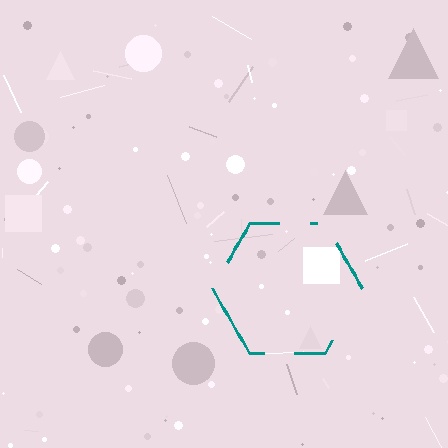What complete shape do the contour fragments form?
The contour fragments form a hexagon.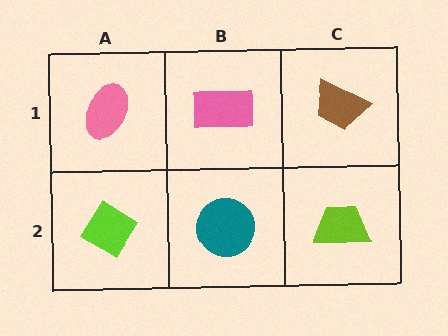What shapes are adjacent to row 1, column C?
A lime trapezoid (row 2, column C), a pink rectangle (row 1, column B).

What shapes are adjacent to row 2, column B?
A pink rectangle (row 1, column B), a lime diamond (row 2, column A), a lime trapezoid (row 2, column C).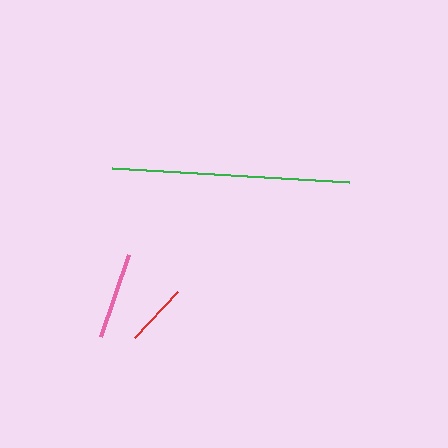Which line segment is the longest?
The green line is the longest at approximately 238 pixels.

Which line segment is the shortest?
The red line is the shortest at approximately 64 pixels.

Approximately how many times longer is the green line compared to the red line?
The green line is approximately 3.7 times the length of the red line.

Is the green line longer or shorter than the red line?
The green line is longer than the red line.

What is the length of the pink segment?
The pink segment is approximately 86 pixels long.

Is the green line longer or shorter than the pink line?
The green line is longer than the pink line.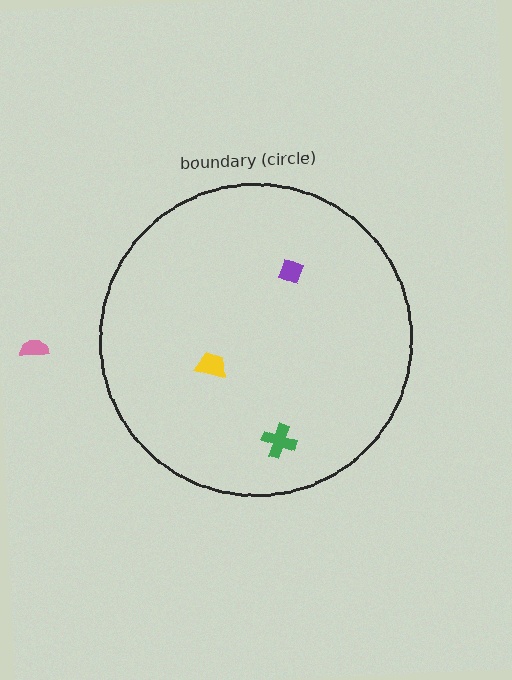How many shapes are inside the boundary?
3 inside, 1 outside.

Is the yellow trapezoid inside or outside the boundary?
Inside.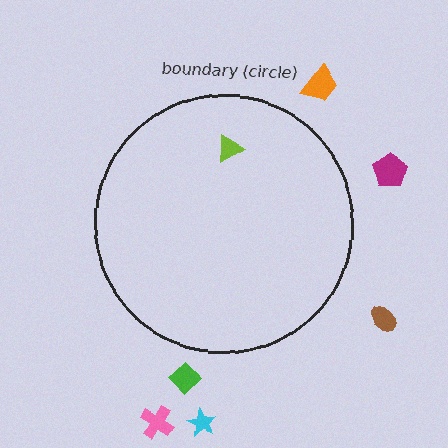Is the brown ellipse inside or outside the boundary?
Outside.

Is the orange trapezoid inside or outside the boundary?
Outside.